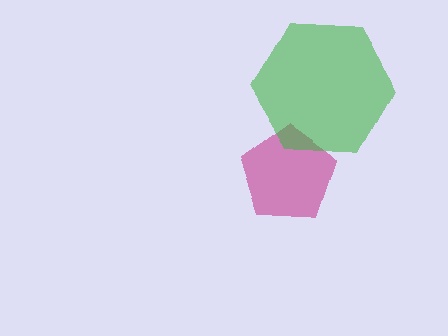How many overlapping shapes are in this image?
There are 2 overlapping shapes in the image.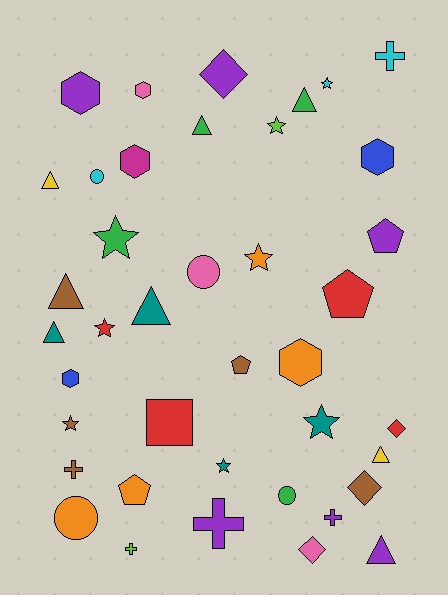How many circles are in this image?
There are 4 circles.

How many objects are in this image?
There are 40 objects.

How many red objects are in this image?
There are 4 red objects.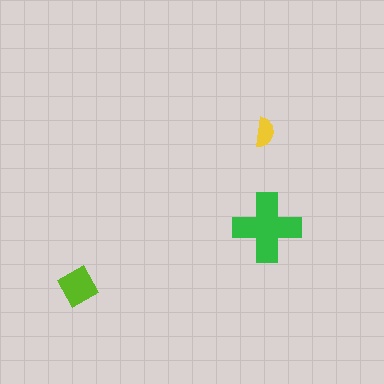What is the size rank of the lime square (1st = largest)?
2nd.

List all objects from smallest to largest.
The yellow semicircle, the lime square, the green cross.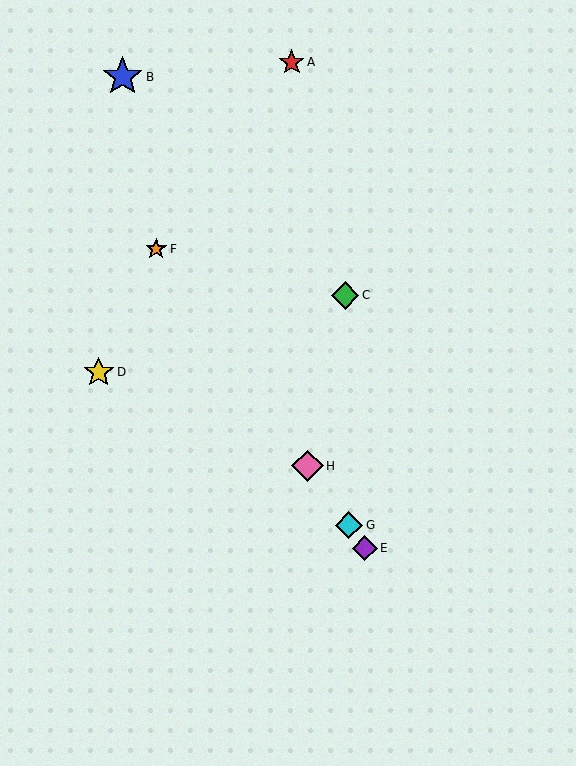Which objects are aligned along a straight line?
Objects E, F, G, H are aligned along a straight line.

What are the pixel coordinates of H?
Object H is at (307, 466).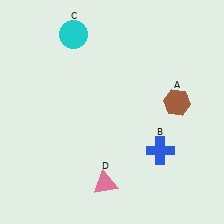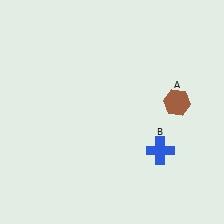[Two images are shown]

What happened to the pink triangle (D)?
The pink triangle (D) was removed in Image 2. It was in the bottom-left area of Image 1.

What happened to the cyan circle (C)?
The cyan circle (C) was removed in Image 2. It was in the top-left area of Image 1.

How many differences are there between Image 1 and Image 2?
There are 2 differences between the two images.